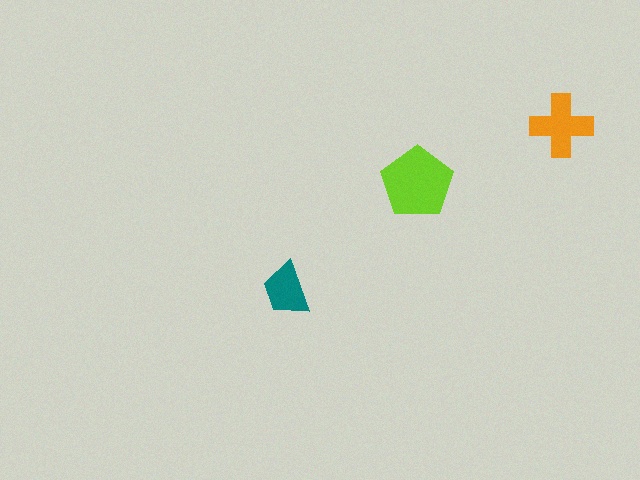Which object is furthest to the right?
The orange cross is rightmost.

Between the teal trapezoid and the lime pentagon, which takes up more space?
The lime pentagon.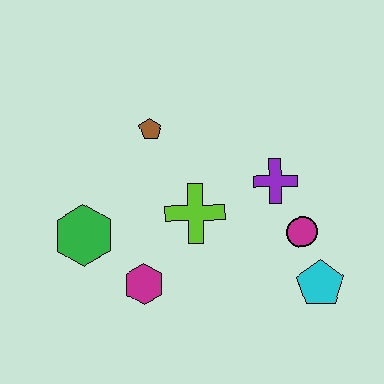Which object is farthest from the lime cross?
The cyan pentagon is farthest from the lime cross.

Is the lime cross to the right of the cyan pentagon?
No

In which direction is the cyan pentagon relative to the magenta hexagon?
The cyan pentagon is to the right of the magenta hexagon.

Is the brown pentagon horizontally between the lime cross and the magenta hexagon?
Yes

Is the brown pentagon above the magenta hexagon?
Yes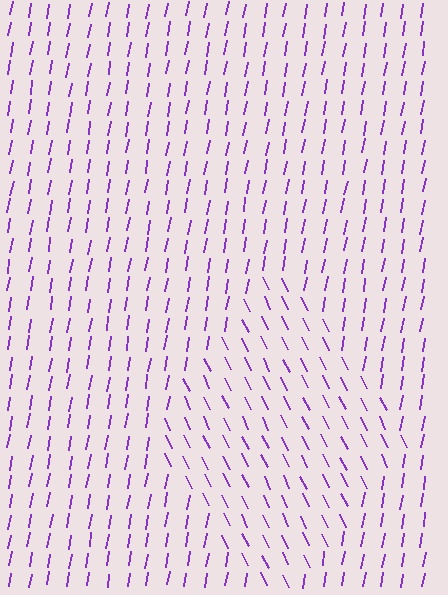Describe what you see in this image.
The image is filled with small purple line segments. A diamond region in the image has lines oriented differently from the surrounding lines, creating a visible texture boundary.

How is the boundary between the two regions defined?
The boundary is defined purely by a change in line orientation (approximately 36 degrees difference). All lines are the same color and thickness.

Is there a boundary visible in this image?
Yes, there is a texture boundary formed by a change in line orientation.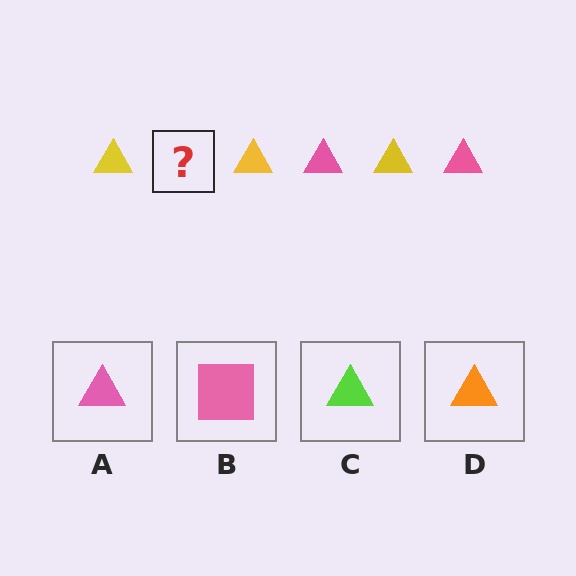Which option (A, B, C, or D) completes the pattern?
A.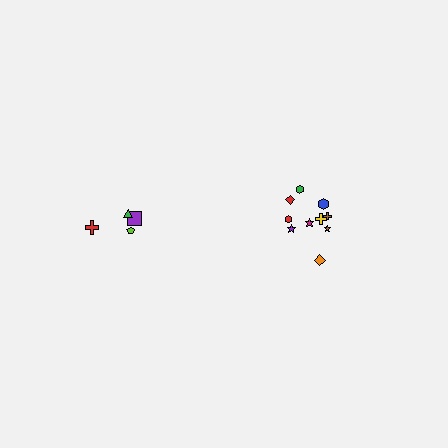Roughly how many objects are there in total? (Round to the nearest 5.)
Roughly 15 objects in total.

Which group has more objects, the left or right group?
The right group.